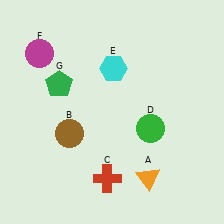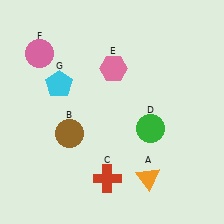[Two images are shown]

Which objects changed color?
E changed from cyan to pink. F changed from magenta to pink. G changed from green to cyan.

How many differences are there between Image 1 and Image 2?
There are 3 differences between the two images.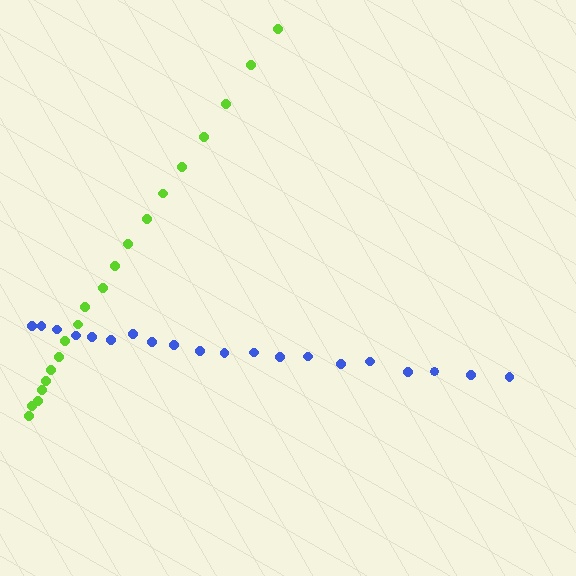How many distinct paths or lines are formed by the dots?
There are 2 distinct paths.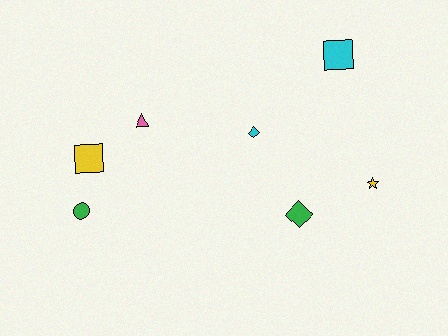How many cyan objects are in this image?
There are 2 cyan objects.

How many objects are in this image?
There are 7 objects.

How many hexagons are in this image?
There are no hexagons.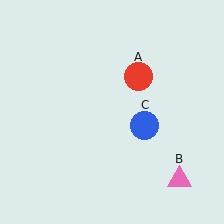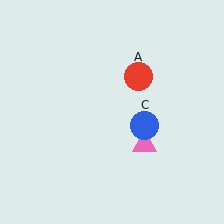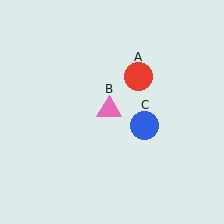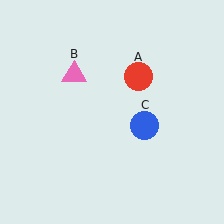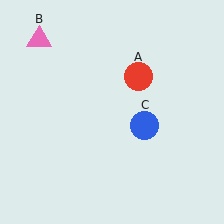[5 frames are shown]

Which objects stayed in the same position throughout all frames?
Red circle (object A) and blue circle (object C) remained stationary.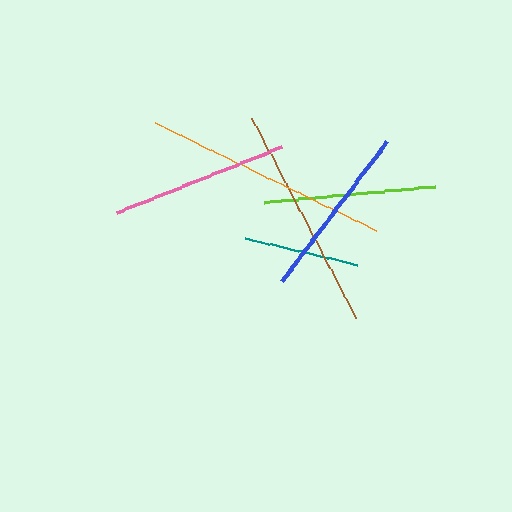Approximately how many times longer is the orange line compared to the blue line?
The orange line is approximately 1.4 times the length of the blue line.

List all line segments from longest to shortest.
From longest to shortest: orange, brown, pink, blue, lime, teal.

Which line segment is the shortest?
The teal line is the shortest at approximately 115 pixels.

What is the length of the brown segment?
The brown segment is approximately 224 pixels long.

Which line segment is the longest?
The orange line is the longest at approximately 246 pixels.